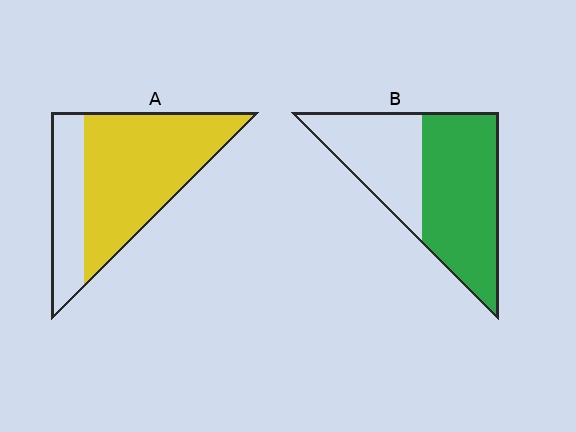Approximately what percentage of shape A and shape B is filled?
A is approximately 70% and B is approximately 60%.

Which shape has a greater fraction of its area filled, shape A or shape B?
Shape A.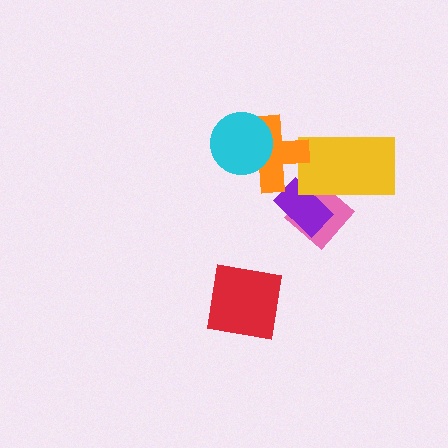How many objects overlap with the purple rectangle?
2 objects overlap with the purple rectangle.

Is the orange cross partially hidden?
Yes, it is partially covered by another shape.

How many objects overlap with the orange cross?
2 objects overlap with the orange cross.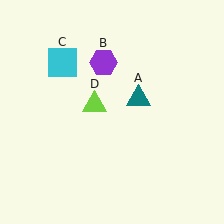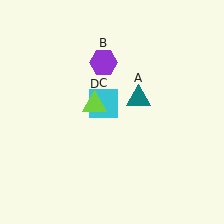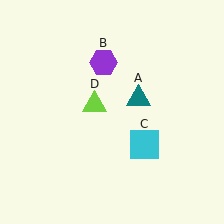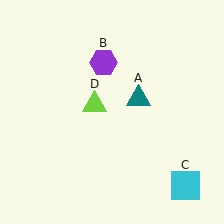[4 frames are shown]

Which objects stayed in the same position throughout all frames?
Teal triangle (object A) and purple hexagon (object B) and lime triangle (object D) remained stationary.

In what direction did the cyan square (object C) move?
The cyan square (object C) moved down and to the right.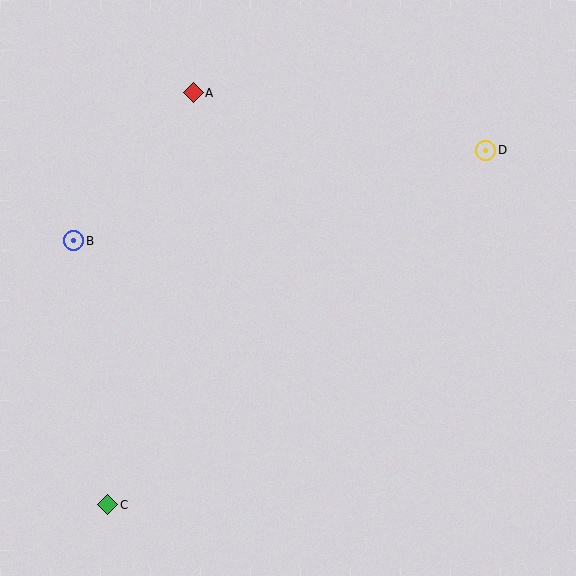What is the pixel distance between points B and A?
The distance between B and A is 191 pixels.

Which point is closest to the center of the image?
Point A at (193, 93) is closest to the center.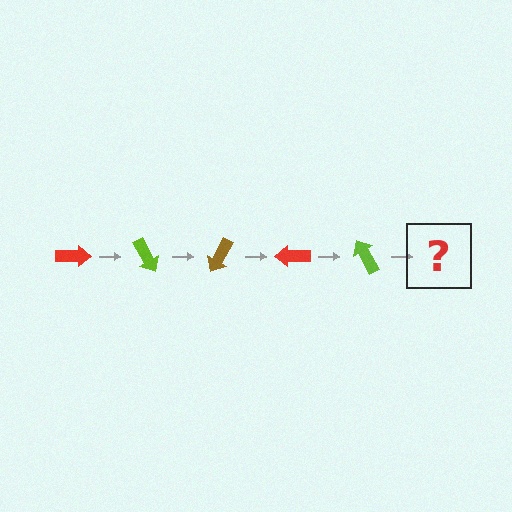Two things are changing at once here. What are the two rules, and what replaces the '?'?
The two rules are that it rotates 60 degrees each step and the color cycles through red, lime, and brown. The '?' should be a brown arrow, rotated 300 degrees from the start.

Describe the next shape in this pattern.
It should be a brown arrow, rotated 300 degrees from the start.